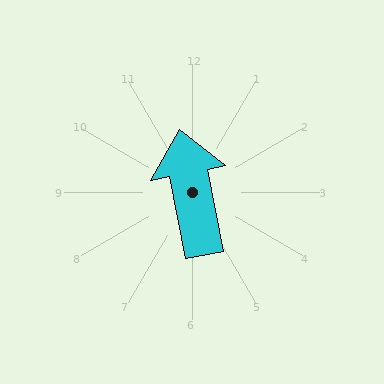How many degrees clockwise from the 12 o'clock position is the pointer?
Approximately 349 degrees.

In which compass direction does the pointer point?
North.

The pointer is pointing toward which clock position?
Roughly 12 o'clock.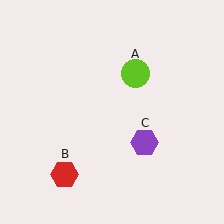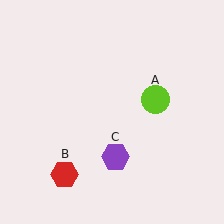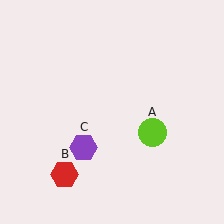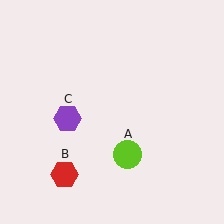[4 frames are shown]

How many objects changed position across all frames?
2 objects changed position: lime circle (object A), purple hexagon (object C).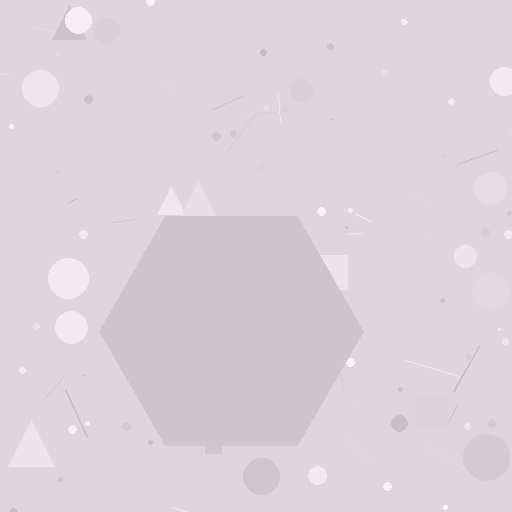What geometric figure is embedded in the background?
A hexagon is embedded in the background.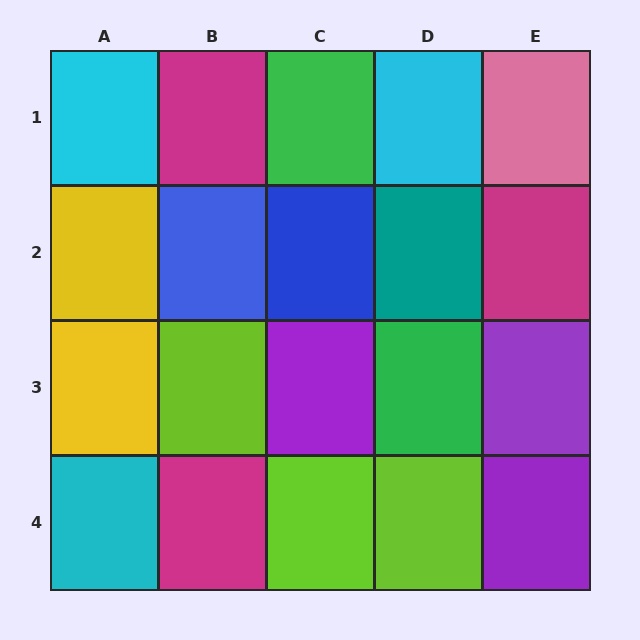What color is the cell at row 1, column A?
Cyan.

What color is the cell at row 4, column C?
Lime.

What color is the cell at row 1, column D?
Cyan.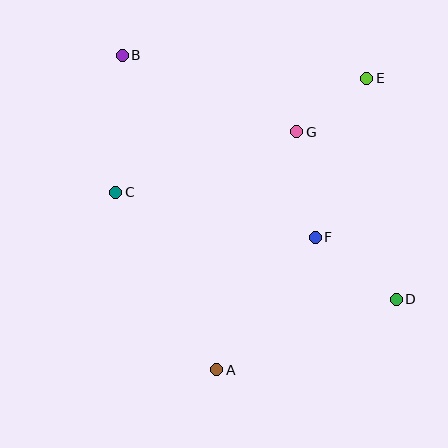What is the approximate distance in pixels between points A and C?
The distance between A and C is approximately 204 pixels.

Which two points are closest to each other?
Points E and G are closest to each other.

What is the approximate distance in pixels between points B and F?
The distance between B and F is approximately 265 pixels.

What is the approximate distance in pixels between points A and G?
The distance between A and G is approximately 251 pixels.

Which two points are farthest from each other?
Points B and D are farthest from each other.